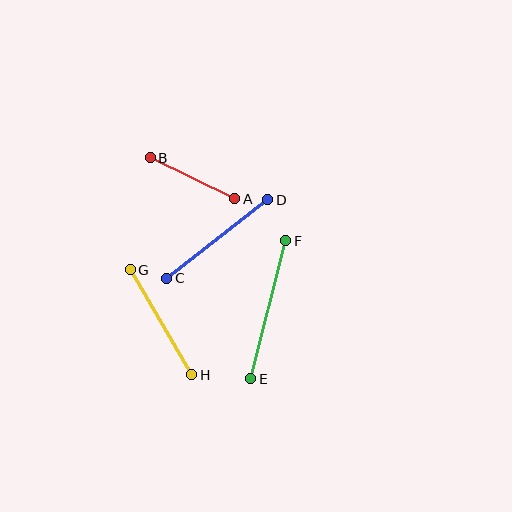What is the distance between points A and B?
The distance is approximately 94 pixels.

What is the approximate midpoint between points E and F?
The midpoint is at approximately (268, 310) pixels.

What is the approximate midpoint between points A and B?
The midpoint is at approximately (192, 178) pixels.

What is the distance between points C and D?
The distance is approximately 128 pixels.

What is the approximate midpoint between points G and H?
The midpoint is at approximately (161, 322) pixels.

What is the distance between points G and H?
The distance is approximately 121 pixels.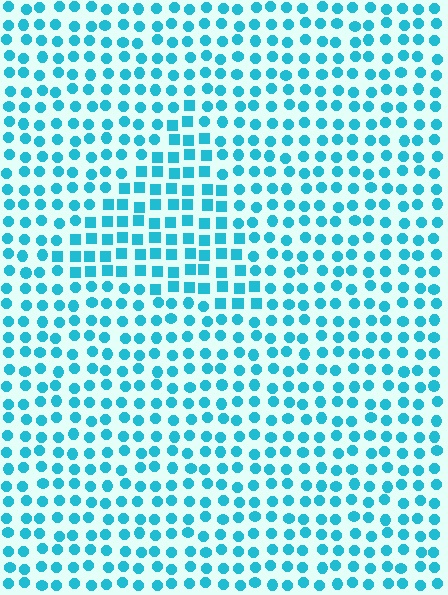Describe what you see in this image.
The image is filled with small cyan elements arranged in a uniform grid. A triangle-shaped region contains squares, while the surrounding area contains circles. The boundary is defined purely by the change in element shape.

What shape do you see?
I see a triangle.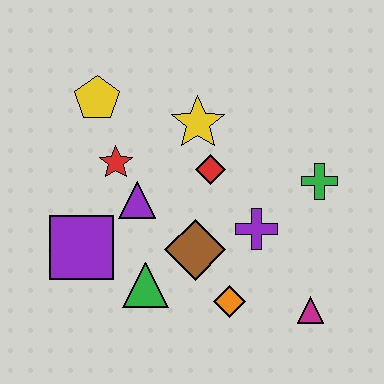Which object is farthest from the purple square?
The green cross is farthest from the purple square.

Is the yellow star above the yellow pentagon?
No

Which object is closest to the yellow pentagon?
The red star is closest to the yellow pentagon.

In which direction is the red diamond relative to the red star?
The red diamond is to the right of the red star.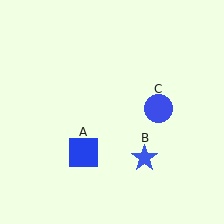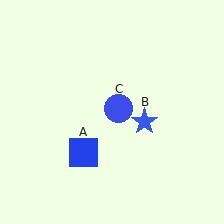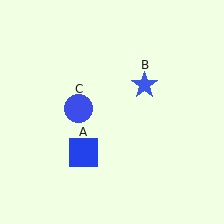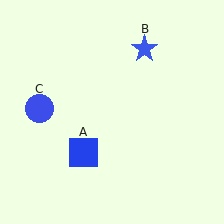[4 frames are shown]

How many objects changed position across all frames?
2 objects changed position: blue star (object B), blue circle (object C).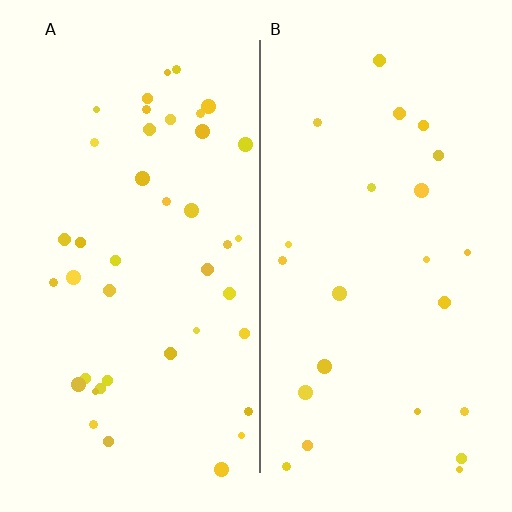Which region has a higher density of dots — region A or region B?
A (the left).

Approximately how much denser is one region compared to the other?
Approximately 1.7× — region A over region B.